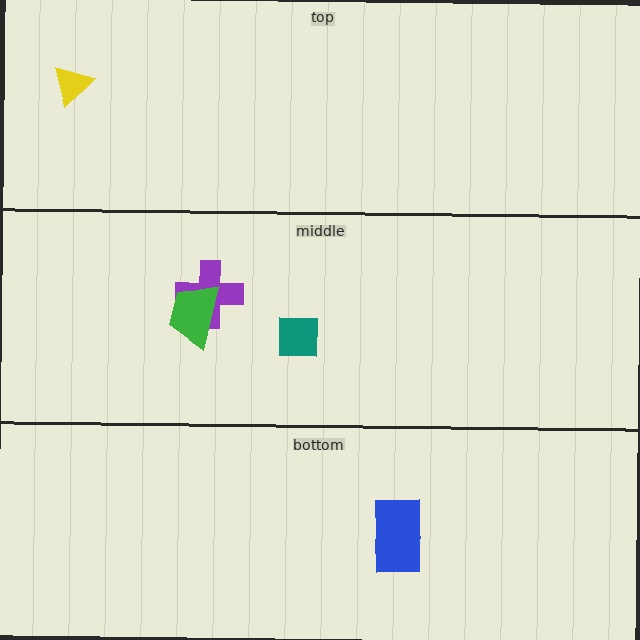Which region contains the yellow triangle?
The top region.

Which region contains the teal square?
The middle region.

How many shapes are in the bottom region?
1.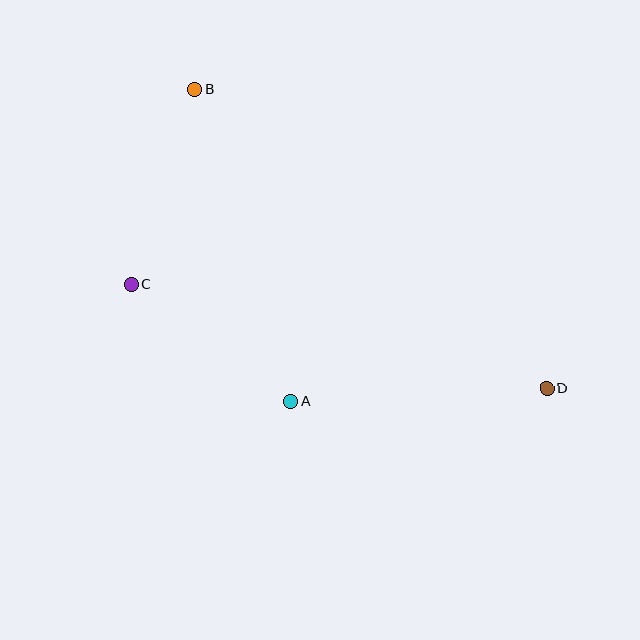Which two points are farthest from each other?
Points B and D are farthest from each other.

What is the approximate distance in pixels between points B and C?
The distance between B and C is approximately 205 pixels.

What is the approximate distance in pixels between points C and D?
The distance between C and D is approximately 428 pixels.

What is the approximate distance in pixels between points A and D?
The distance between A and D is approximately 256 pixels.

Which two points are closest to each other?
Points A and C are closest to each other.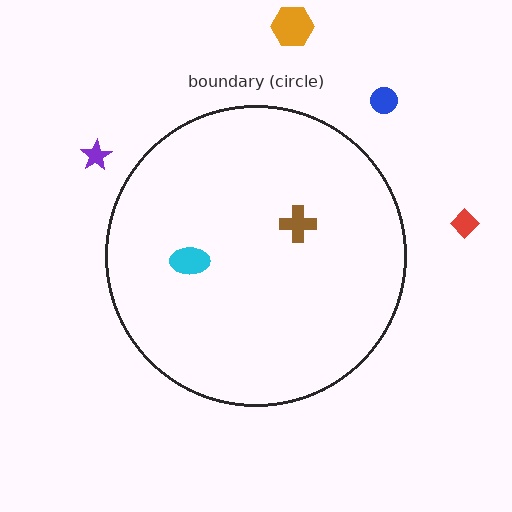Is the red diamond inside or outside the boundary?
Outside.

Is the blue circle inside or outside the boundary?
Outside.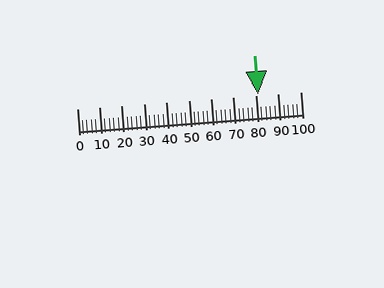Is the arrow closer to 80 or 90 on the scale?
The arrow is closer to 80.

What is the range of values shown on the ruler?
The ruler shows values from 0 to 100.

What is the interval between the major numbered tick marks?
The major tick marks are spaced 10 units apart.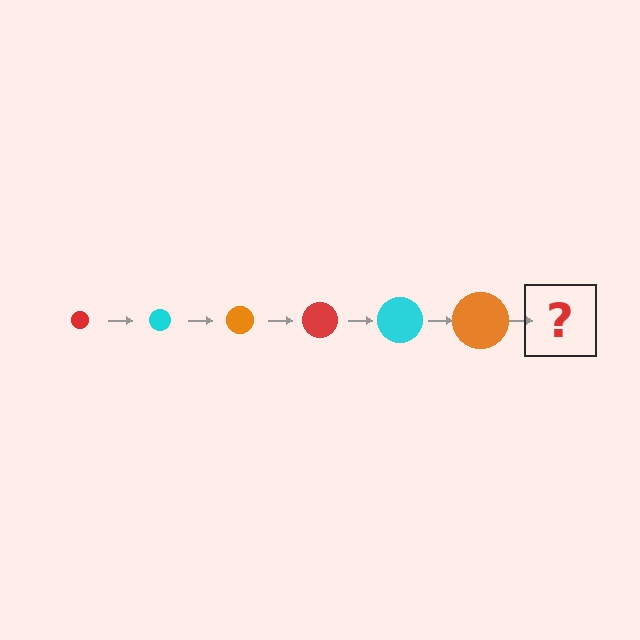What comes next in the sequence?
The next element should be a red circle, larger than the previous one.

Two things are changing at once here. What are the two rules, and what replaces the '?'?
The two rules are that the circle grows larger each step and the color cycles through red, cyan, and orange. The '?' should be a red circle, larger than the previous one.